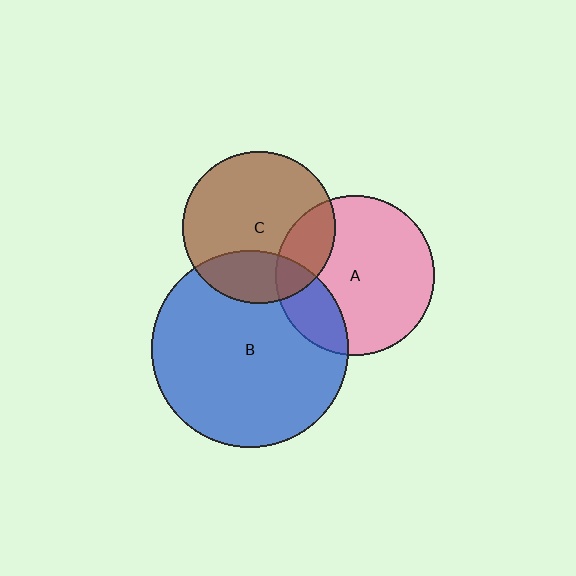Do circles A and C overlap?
Yes.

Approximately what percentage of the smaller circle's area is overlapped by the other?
Approximately 20%.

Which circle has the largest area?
Circle B (blue).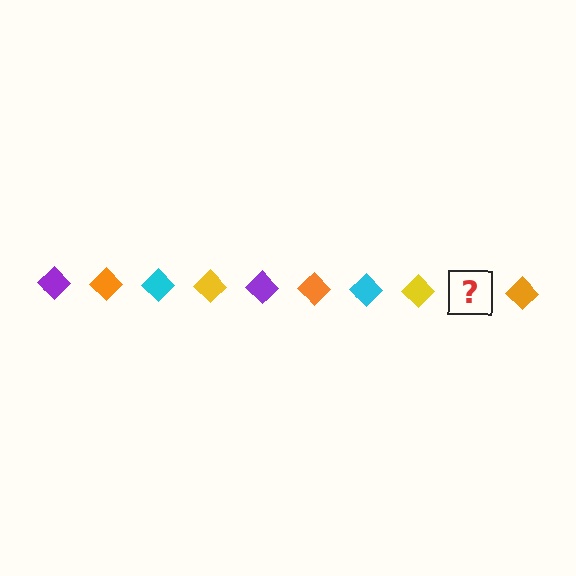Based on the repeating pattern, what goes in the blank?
The blank should be a purple diamond.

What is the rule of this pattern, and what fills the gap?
The rule is that the pattern cycles through purple, orange, cyan, yellow diamonds. The gap should be filled with a purple diamond.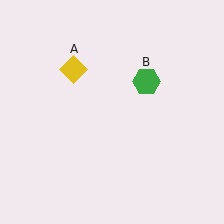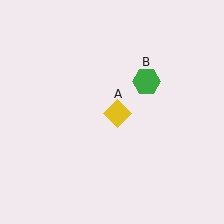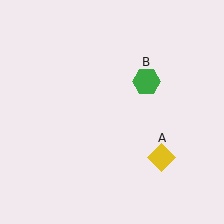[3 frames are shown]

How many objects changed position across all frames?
1 object changed position: yellow diamond (object A).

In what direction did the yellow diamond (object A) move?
The yellow diamond (object A) moved down and to the right.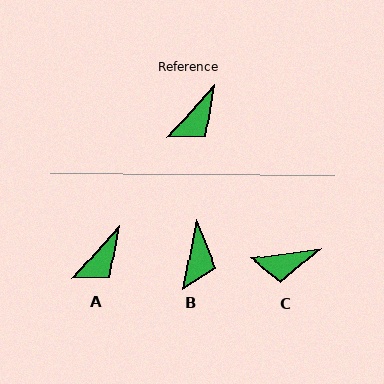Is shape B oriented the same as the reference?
No, it is off by about 31 degrees.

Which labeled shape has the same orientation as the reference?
A.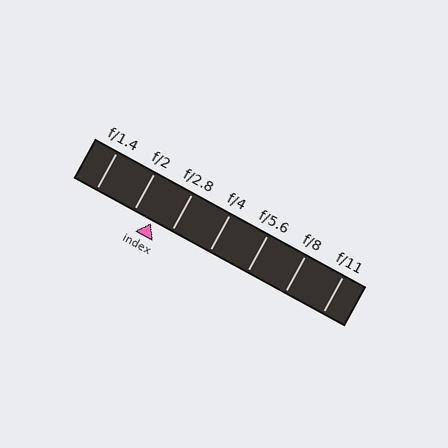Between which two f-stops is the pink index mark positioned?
The index mark is between f/2 and f/2.8.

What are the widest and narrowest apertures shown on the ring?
The widest aperture shown is f/1.4 and the narrowest is f/11.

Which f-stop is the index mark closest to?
The index mark is closest to f/2.8.